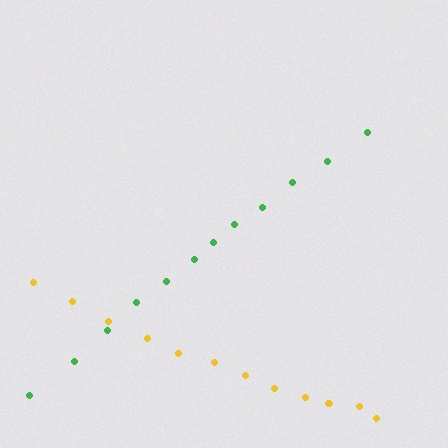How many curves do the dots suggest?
There are 2 distinct paths.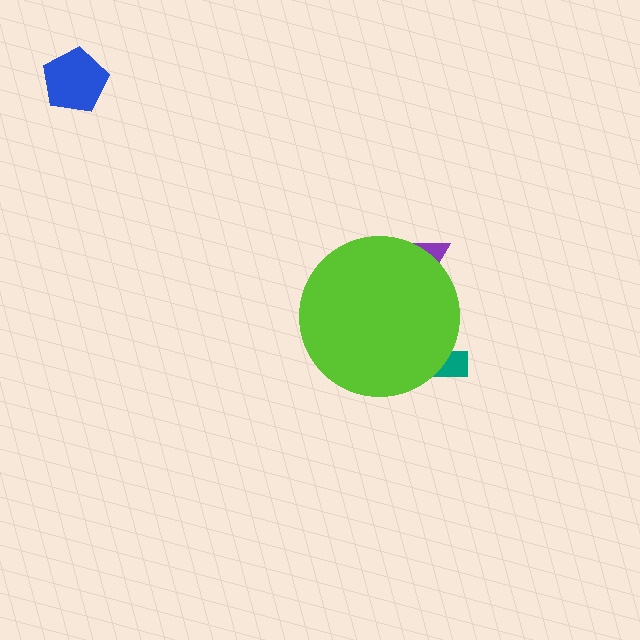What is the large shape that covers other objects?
A lime circle.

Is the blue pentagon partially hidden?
No, the blue pentagon is fully visible.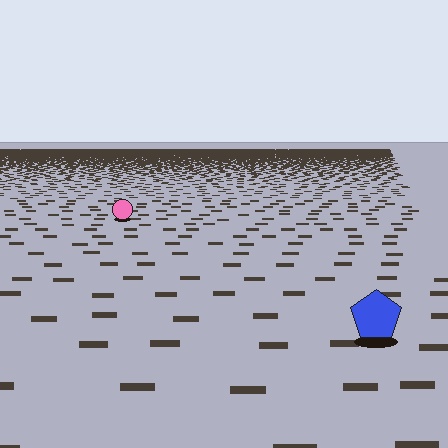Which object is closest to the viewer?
The blue pentagon is closest. The texture marks near it are larger and more spread out.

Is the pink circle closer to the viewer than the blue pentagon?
No. The blue pentagon is closer — you can tell from the texture gradient: the ground texture is coarser near it.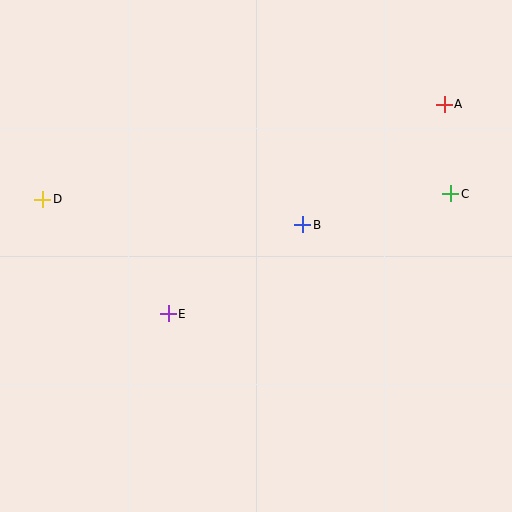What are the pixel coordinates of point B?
Point B is at (303, 225).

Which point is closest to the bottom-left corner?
Point E is closest to the bottom-left corner.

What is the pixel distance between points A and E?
The distance between A and E is 346 pixels.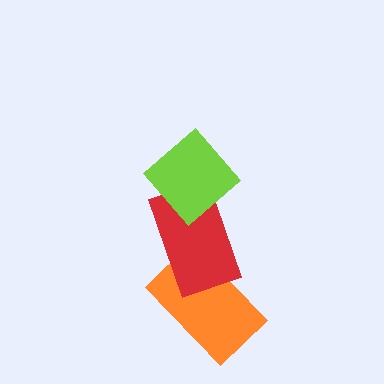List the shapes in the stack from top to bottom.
From top to bottom: the lime diamond, the red rectangle, the orange rectangle.